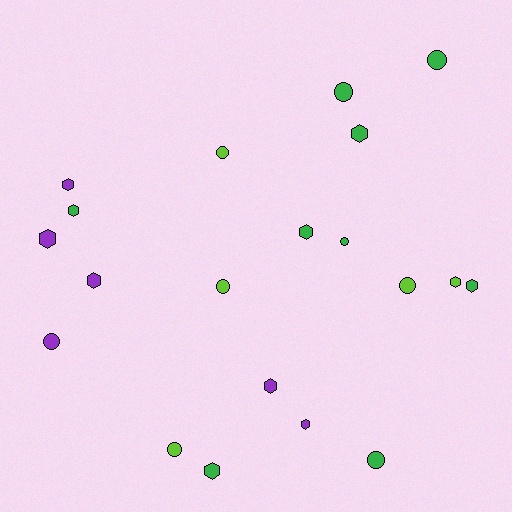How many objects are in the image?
There are 20 objects.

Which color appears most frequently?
Green, with 9 objects.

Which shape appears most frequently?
Hexagon, with 11 objects.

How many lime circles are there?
There are 4 lime circles.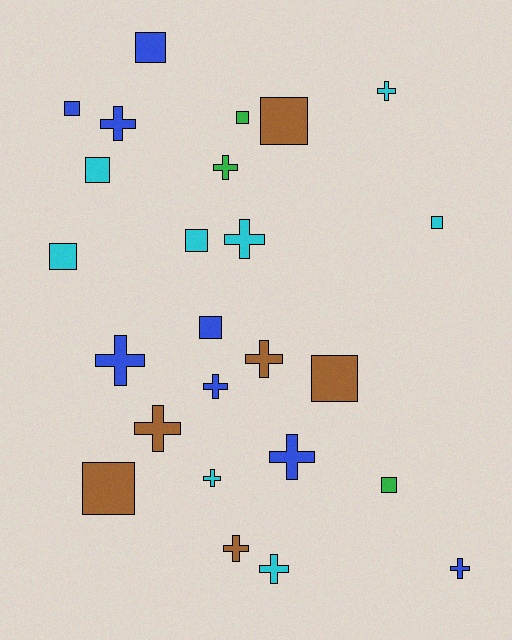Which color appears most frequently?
Blue, with 8 objects.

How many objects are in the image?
There are 25 objects.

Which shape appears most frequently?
Cross, with 13 objects.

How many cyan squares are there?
There are 4 cyan squares.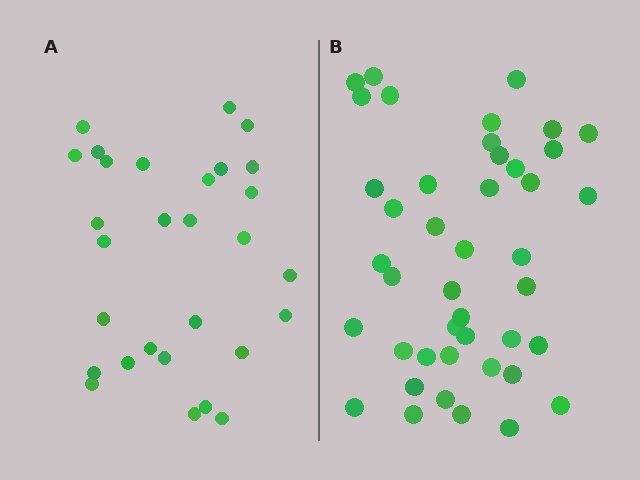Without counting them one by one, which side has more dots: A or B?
Region B (the right region) has more dots.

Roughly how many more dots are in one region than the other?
Region B has approximately 15 more dots than region A.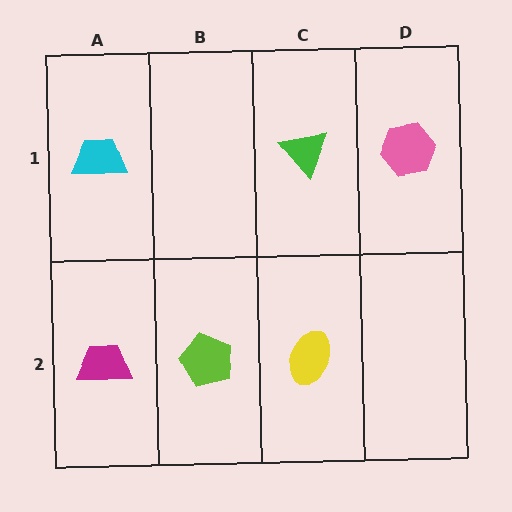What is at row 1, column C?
A green triangle.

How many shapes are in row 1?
3 shapes.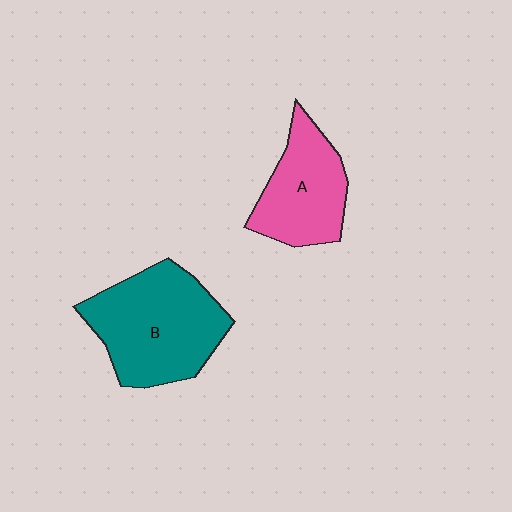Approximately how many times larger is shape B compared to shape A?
Approximately 1.4 times.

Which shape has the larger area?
Shape B (teal).